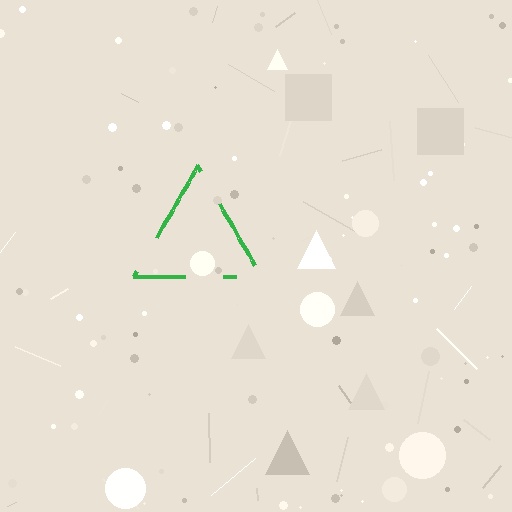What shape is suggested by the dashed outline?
The dashed outline suggests a triangle.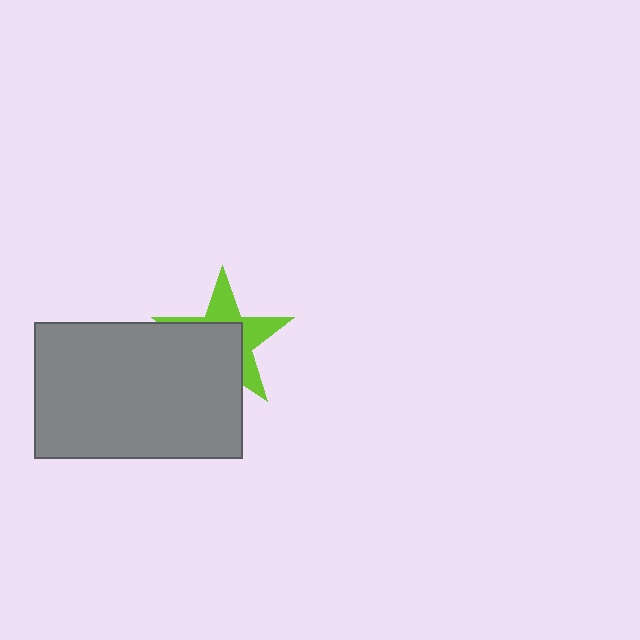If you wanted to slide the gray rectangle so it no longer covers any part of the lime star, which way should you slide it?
Slide it toward the lower-left — that is the most direct way to separate the two shapes.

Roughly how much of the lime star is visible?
A small part of it is visible (roughly 44%).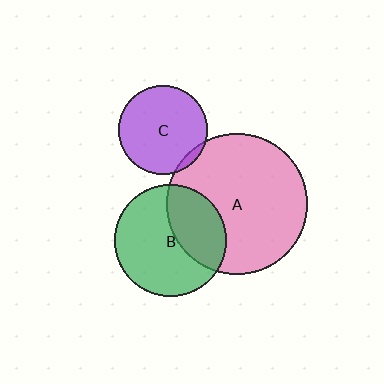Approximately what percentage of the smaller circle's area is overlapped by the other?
Approximately 35%.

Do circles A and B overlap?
Yes.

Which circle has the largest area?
Circle A (pink).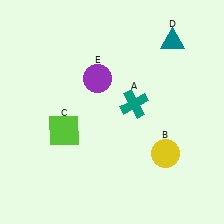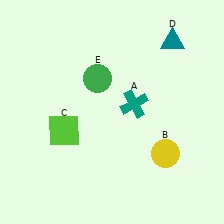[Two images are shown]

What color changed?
The circle (E) changed from purple in Image 1 to green in Image 2.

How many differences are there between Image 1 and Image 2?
There is 1 difference between the two images.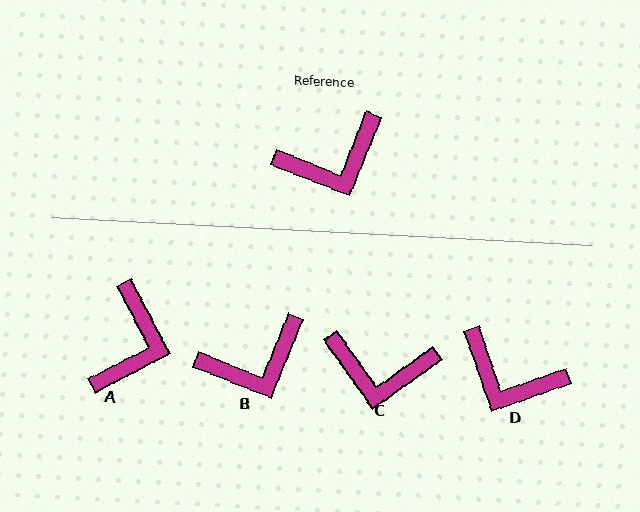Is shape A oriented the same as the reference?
No, it is off by about 49 degrees.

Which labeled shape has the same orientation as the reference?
B.